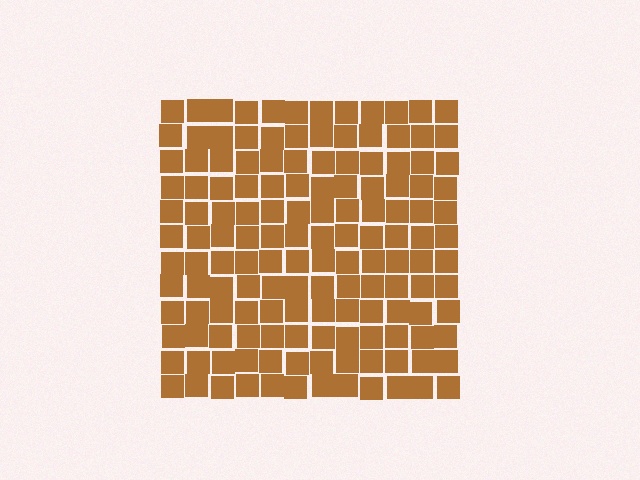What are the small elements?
The small elements are squares.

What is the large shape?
The large shape is a square.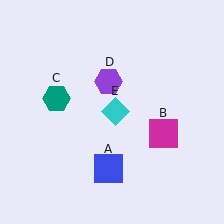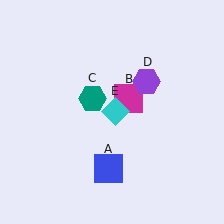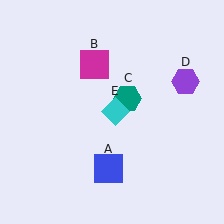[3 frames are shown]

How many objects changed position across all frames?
3 objects changed position: magenta square (object B), teal hexagon (object C), purple hexagon (object D).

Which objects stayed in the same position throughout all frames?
Blue square (object A) and cyan diamond (object E) remained stationary.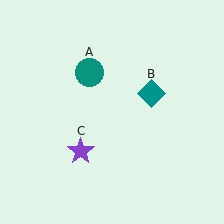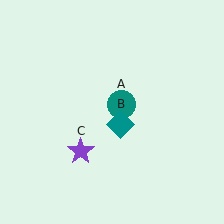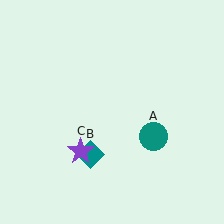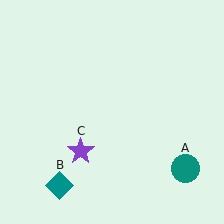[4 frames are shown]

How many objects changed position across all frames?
2 objects changed position: teal circle (object A), teal diamond (object B).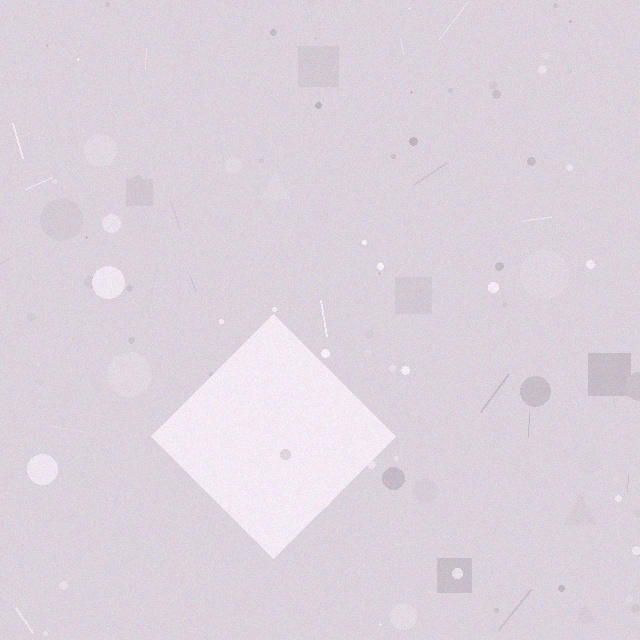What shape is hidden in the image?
A diamond is hidden in the image.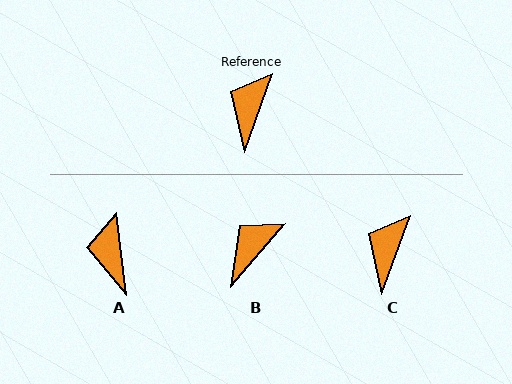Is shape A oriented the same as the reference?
No, it is off by about 27 degrees.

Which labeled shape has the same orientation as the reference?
C.